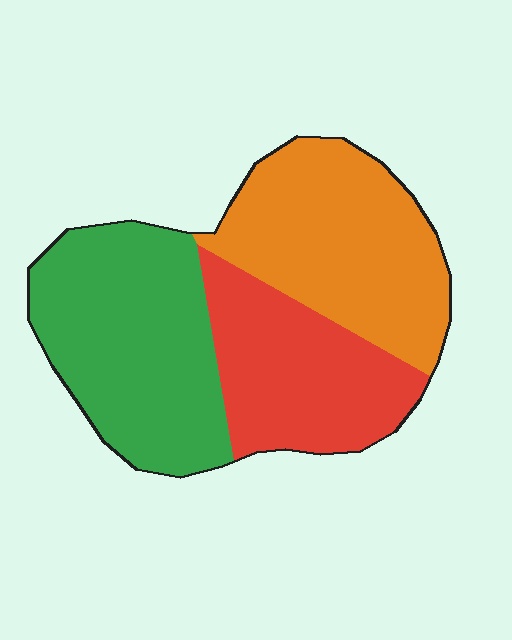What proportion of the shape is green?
Green takes up about three eighths (3/8) of the shape.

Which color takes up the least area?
Red, at roughly 30%.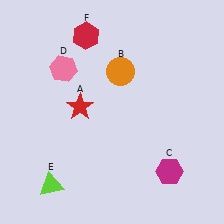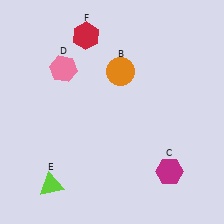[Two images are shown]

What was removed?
The red star (A) was removed in Image 2.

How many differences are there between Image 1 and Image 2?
There is 1 difference between the two images.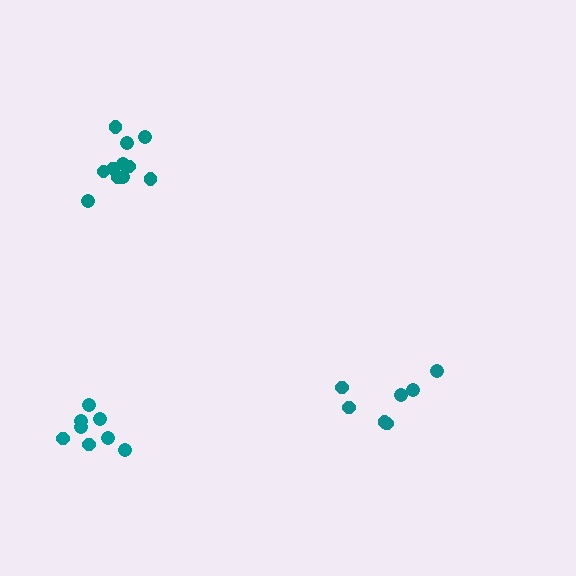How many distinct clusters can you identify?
There are 3 distinct clusters.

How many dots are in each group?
Group 1: 11 dots, Group 2: 8 dots, Group 3: 7 dots (26 total).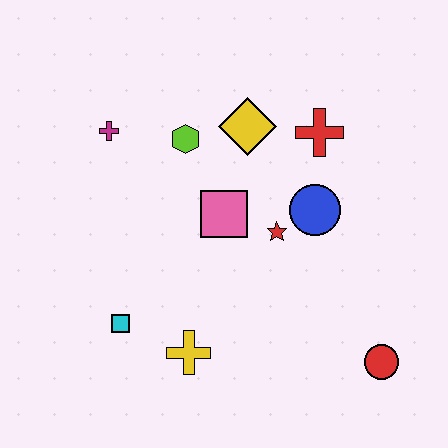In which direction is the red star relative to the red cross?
The red star is below the red cross.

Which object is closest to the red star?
The blue circle is closest to the red star.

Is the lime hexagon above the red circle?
Yes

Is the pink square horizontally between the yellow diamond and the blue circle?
No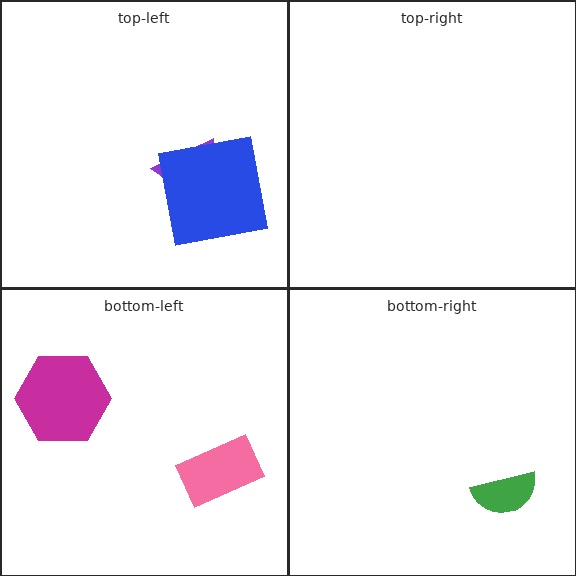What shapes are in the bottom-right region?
The green semicircle.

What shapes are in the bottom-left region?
The pink rectangle, the magenta hexagon.